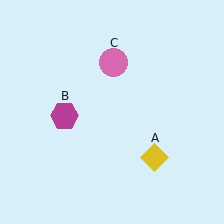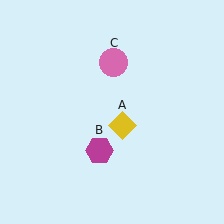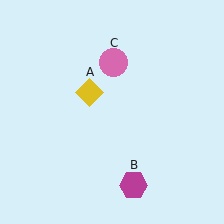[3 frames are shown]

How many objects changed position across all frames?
2 objects changed position: yellow diamond (object A), magenta hexagon (object B).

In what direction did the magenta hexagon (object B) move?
The magenta hexagon (object B) moved down and to the right.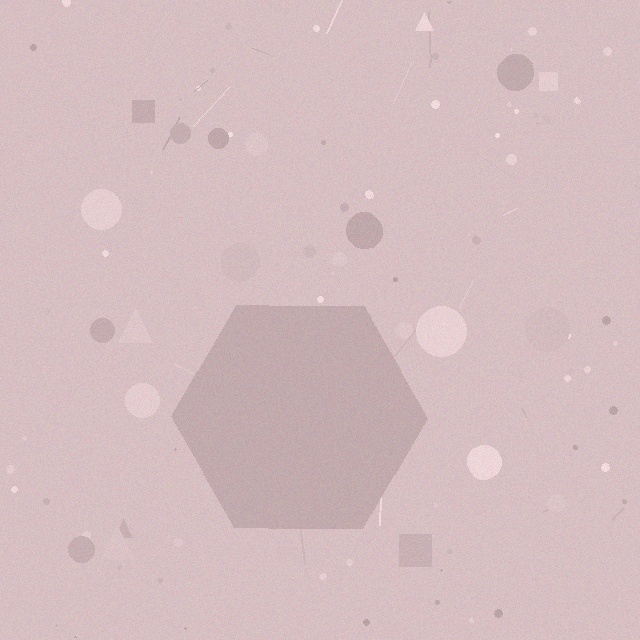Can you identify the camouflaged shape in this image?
The camouflaged shape is a hexagon.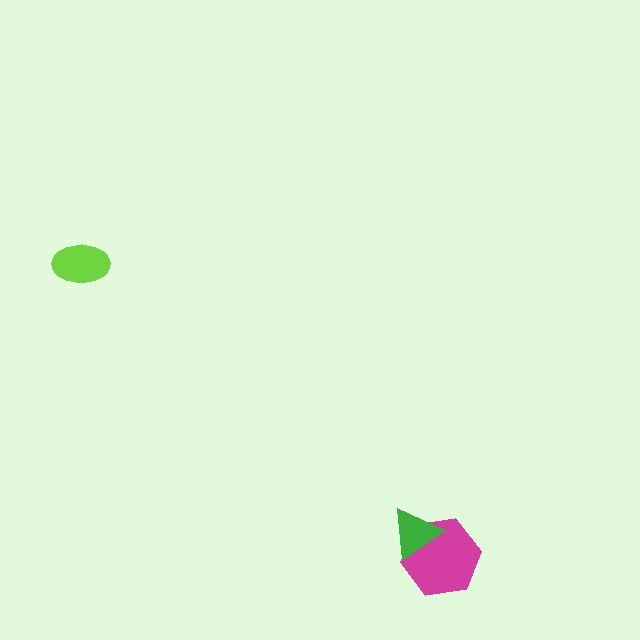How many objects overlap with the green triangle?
1 object overlaps with the green triangle.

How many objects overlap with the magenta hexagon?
1 object overlaps with the magenta hexagon.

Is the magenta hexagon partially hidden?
Yes, it is partially covered by another shape.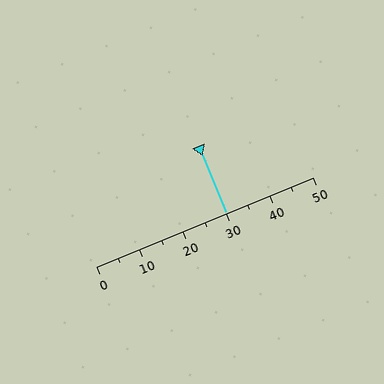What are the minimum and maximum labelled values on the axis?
The axis runs from 0 to 50.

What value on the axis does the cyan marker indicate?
The marker indicates approximately 30.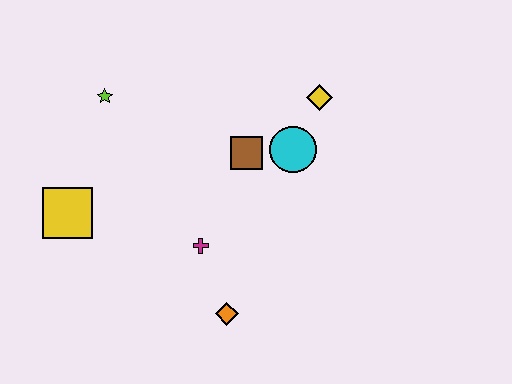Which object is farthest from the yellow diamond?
The yellow square is farthest from the yellow diamond.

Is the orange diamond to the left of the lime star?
No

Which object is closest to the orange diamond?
The magenta cross is closest to the orange diamond.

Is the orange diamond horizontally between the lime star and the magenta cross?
No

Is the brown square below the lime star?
Yes